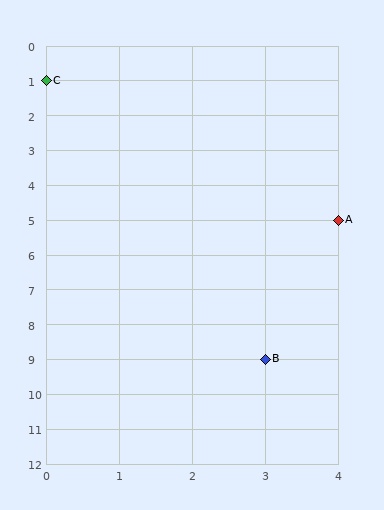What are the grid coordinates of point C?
Point C is at grid coordinates (0, 1).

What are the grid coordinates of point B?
Point B is at grid coordinates (3, 9).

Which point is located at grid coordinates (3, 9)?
Point B is at (3, 9).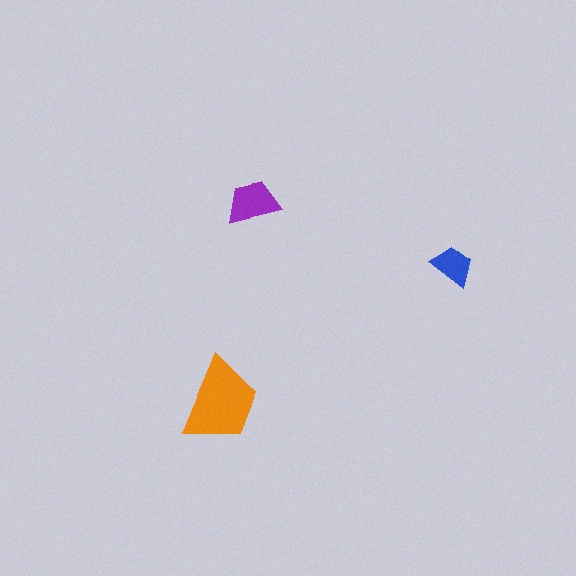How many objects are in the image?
There are 3 objects in the image.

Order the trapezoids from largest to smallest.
the orange one, the purple one, the blue one.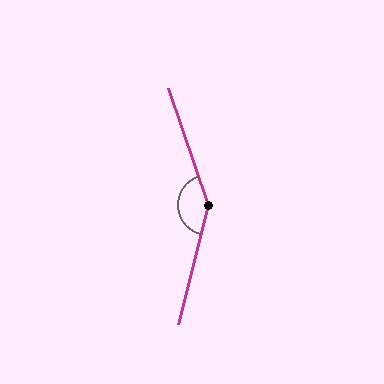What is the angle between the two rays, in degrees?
Approximately 147 degrees.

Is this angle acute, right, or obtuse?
It is obtuse.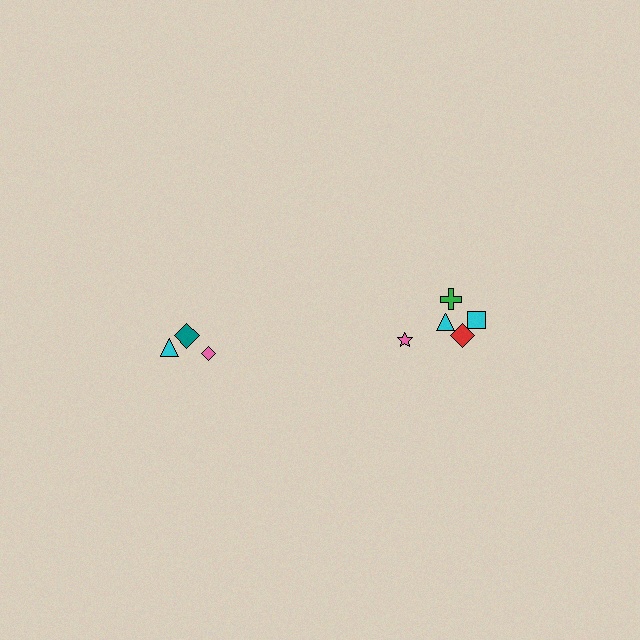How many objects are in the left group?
There are 3 objects.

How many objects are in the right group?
There are 5 objects.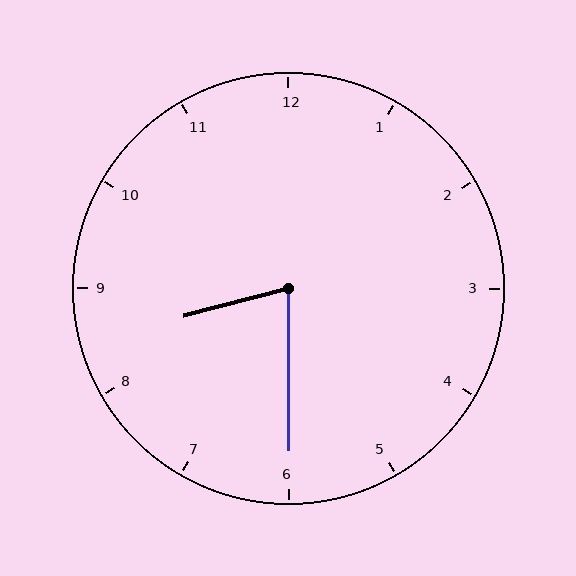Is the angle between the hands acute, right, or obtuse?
It is acute.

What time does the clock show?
8:30.